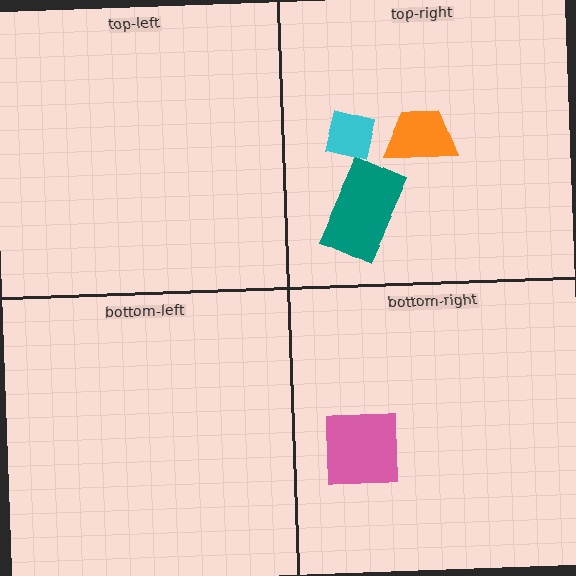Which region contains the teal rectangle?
The top-right region.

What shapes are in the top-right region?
The teal rectangle, the orange trapezoid, the cyan square.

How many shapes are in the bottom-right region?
1.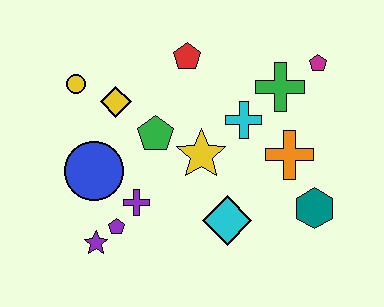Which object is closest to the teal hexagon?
The orange cross is closest to the teal hexagon.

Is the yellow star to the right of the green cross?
No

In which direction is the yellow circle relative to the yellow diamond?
The yellow circle is to the left of the yellow diamond.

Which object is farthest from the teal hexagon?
The yellow circle is farthest from the teal hexagon.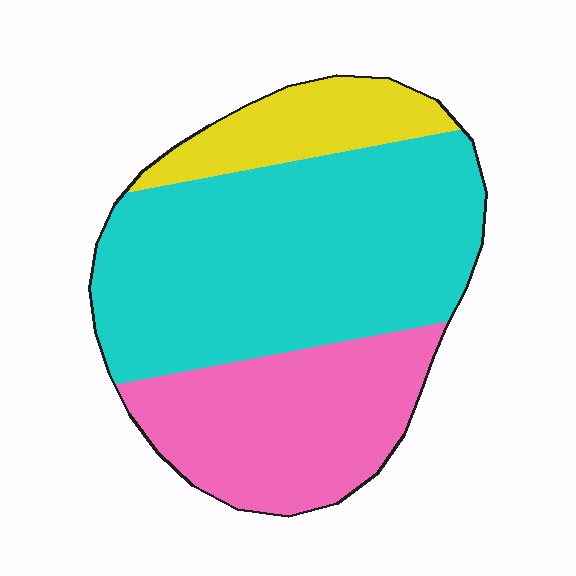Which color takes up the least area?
Yellow, at roughly 15%.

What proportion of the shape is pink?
Pink covers around 30% of the shape.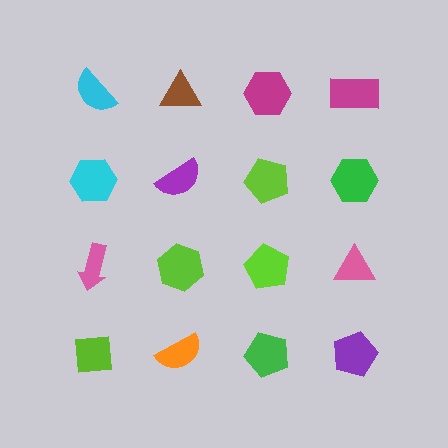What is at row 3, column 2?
A lime hexagon.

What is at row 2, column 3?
A lime pentagon.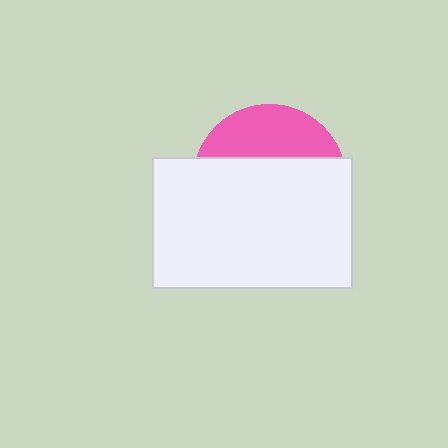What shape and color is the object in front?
The object in front is a white rectangle.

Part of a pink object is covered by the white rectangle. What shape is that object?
It is a circle.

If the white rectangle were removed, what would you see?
You would see the complete pink circle.